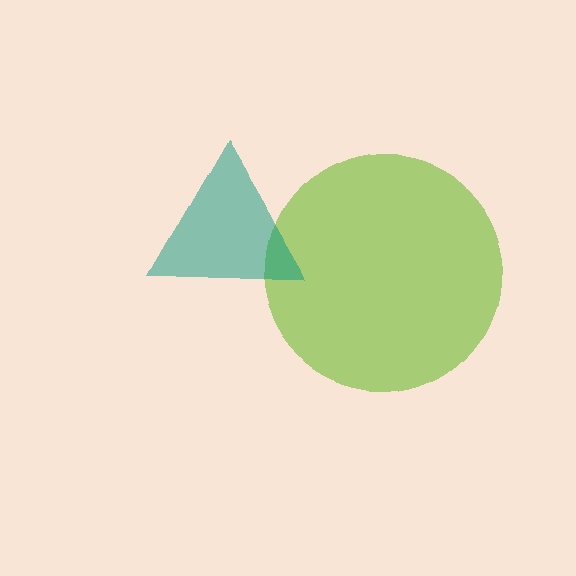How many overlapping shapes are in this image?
There are 2 overlapping shapes in the image.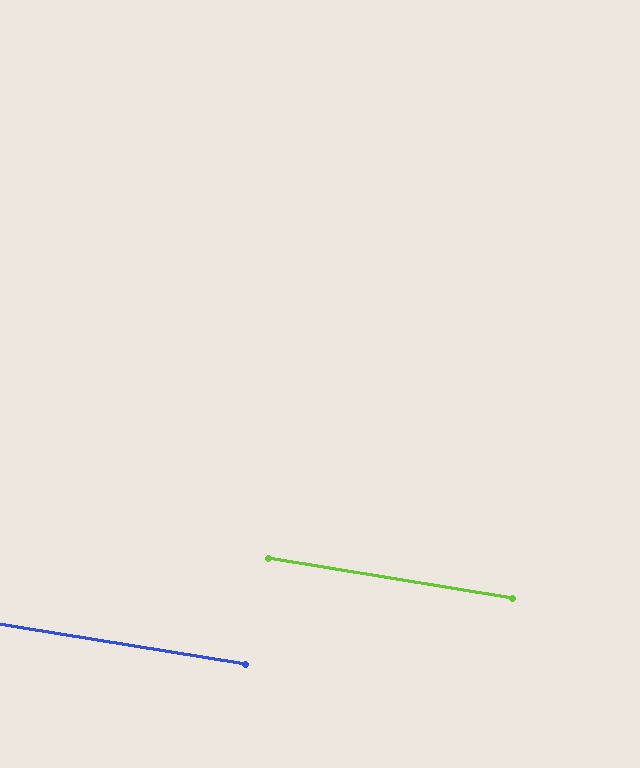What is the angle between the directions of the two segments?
Approximately 0 degrees.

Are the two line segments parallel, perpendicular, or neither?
Parallel — their directions differ by only 0.1°.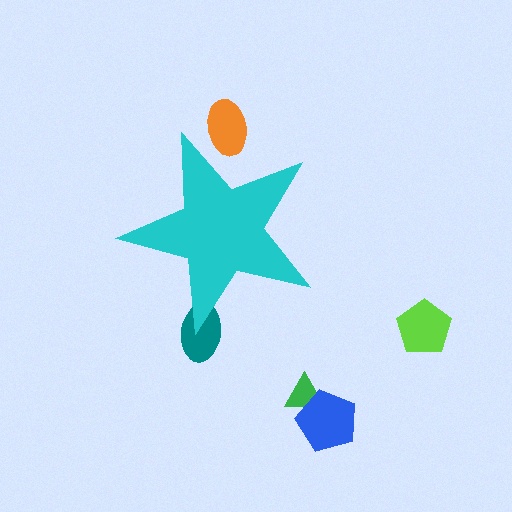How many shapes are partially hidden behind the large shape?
2 shapes are partially hidden.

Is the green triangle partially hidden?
No, the green triangle is fully visible.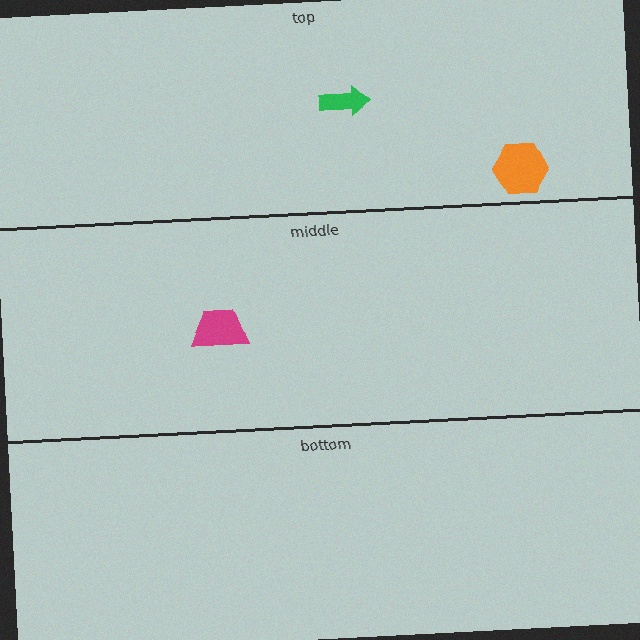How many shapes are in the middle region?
1.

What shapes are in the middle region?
The magenta trapezoid.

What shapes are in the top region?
The orange hexagon, the green arrow.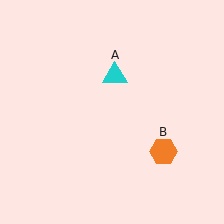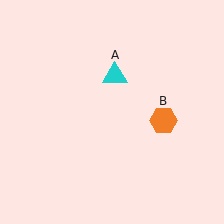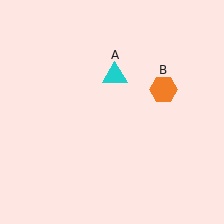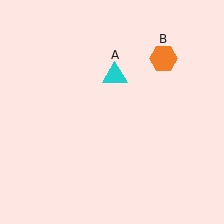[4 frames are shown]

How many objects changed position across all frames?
1 object changed position: orange hexagon (object B).